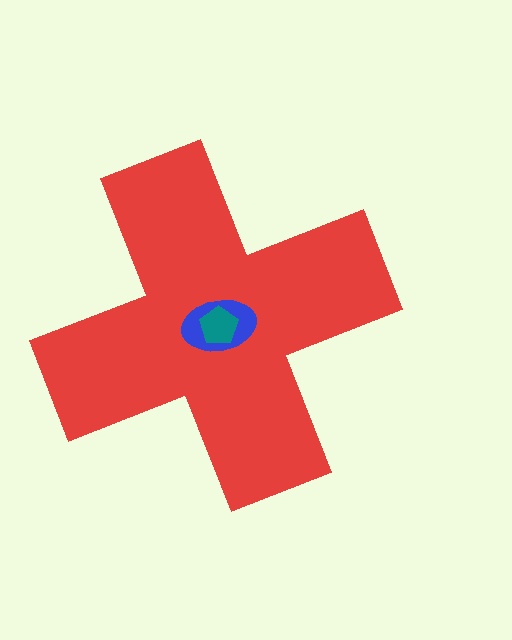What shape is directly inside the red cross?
The blue ellipse.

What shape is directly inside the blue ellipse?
The teal pentagon.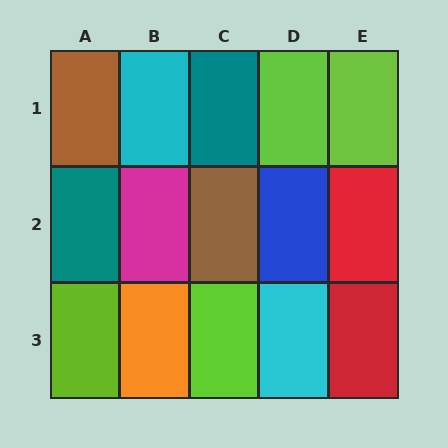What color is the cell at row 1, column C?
Teal.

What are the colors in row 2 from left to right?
Teal, magenta, brown, blue, red.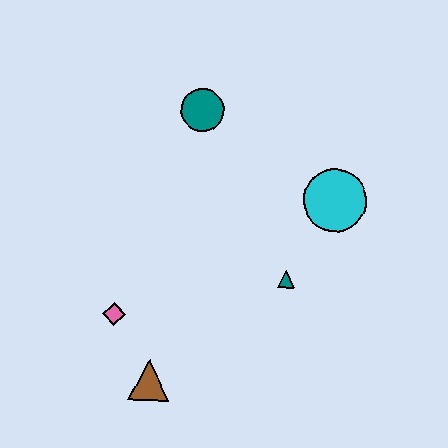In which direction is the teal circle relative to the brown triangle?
The teal circle is above the brown triangle.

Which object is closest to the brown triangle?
The pink diamond is closest to the brown triangle.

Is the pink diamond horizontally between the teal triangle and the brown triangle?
No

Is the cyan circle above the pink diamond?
Yes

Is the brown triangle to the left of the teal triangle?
Yes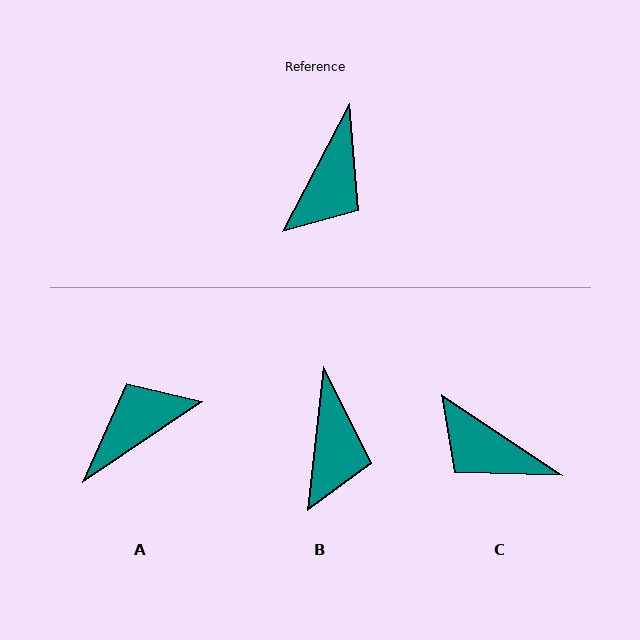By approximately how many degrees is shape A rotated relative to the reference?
Approximately 152 degrees counter-clockwise.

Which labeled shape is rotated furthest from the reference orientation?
A, about 152 degrees away.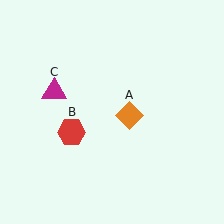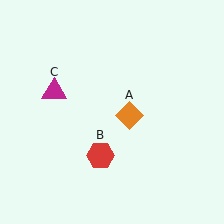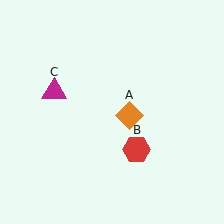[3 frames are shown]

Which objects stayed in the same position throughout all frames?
Orange diamond (object A) and magenta triangle (object C) remained stationary.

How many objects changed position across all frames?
1 object changed position: red hexagon (object B).